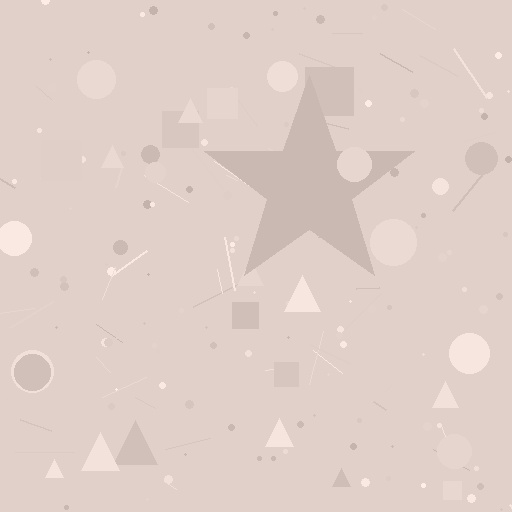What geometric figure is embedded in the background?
A star is embedded in the background.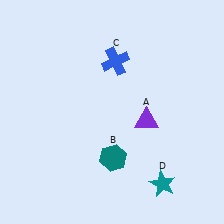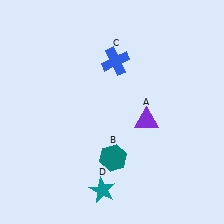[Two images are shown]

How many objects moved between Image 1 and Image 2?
1 object moved between the two images.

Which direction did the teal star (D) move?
The teal star (D) moved left.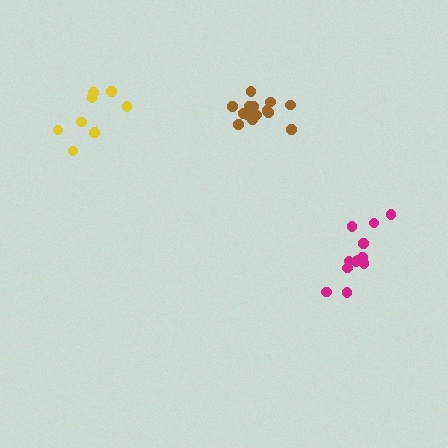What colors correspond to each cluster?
The clusters are colored: magenta, brown, yellow.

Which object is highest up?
The brown cluster is topmost.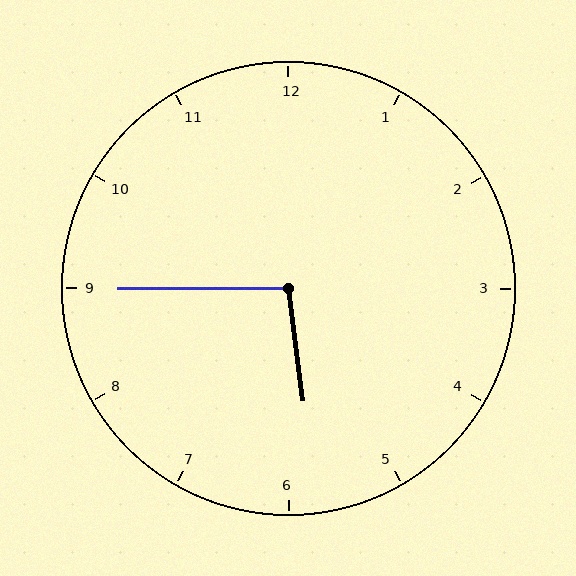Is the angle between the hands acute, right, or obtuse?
It is obtuse.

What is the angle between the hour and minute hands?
Approximately 98 degrees.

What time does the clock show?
5:45.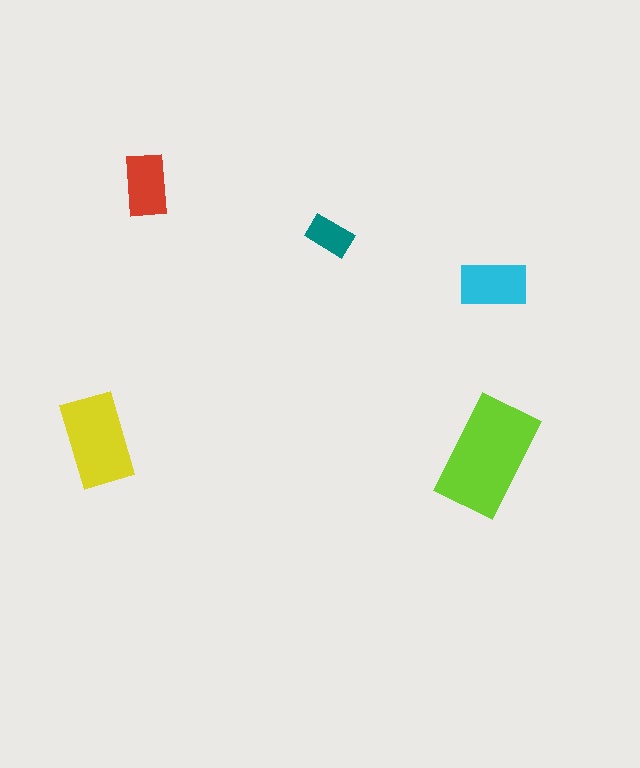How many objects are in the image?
There are 5 objects in the image.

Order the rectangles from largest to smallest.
the lime one, the yellow one, the cyan one, the red one, the teal one.